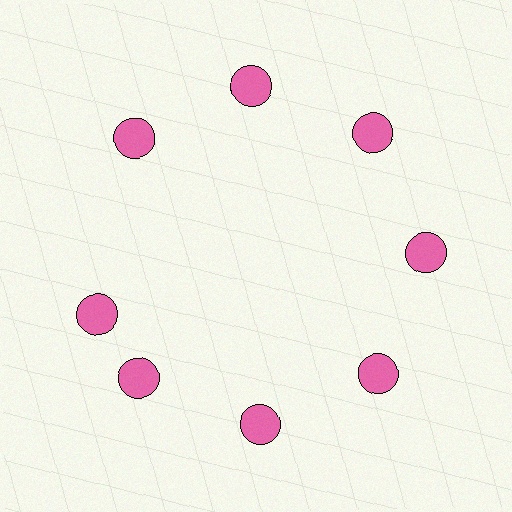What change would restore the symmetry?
The symmetry would be restored by rotating it back into even spacing with its neighbors so that all 8 circles sit at equal angles and equal distance from the center.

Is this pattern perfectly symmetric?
No. The 8 pink circles are arranged in a ring, but one element near the 9 o'clock position is rotated out of alignment along the ring, breaking the 8-fold rotational symmetry.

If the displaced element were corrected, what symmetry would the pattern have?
It would have 8-fold rotational symmetry — the pattern would map onto itself every 45 degrees.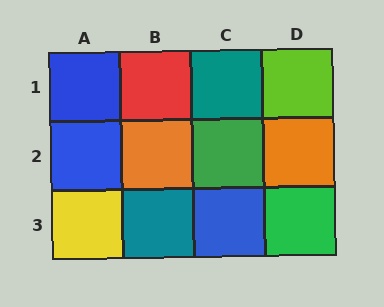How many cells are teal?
2 cells are teal.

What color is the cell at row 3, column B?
Teal.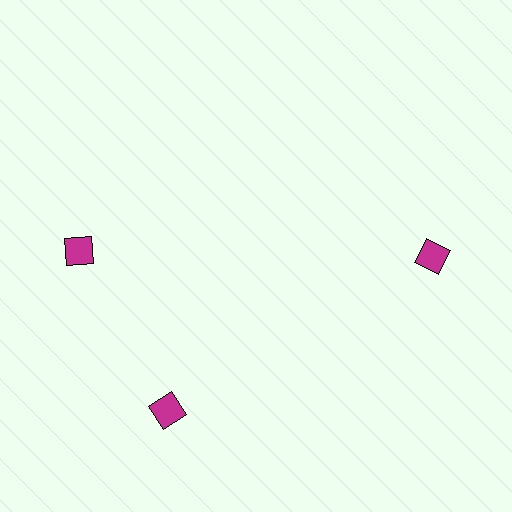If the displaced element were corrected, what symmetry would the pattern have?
It would have 3-fold rotational symmetry — the pattern would map onto itself every 120 degrees.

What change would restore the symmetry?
The symmetry would be restored by rotating it back into even spacing with its neighbors so that all 3 diamonds sit at equal angles and equal distance from the center.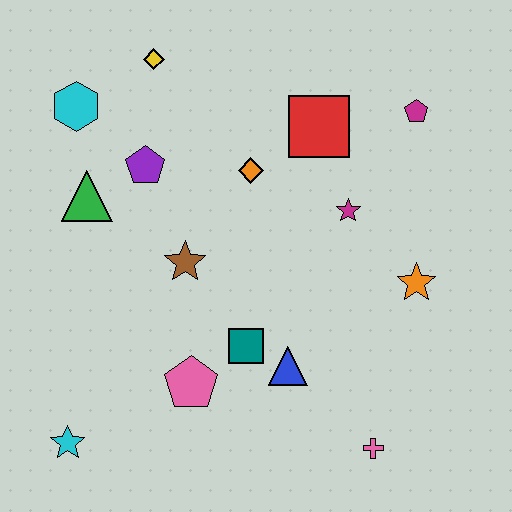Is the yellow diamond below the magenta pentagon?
No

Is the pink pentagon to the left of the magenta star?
Yes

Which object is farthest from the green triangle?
The pink cross is farthest from the green triangle.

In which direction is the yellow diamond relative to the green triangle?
The yellow diamond is above the green triangle.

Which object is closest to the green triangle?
The purple pentagon is closest to the green triangle.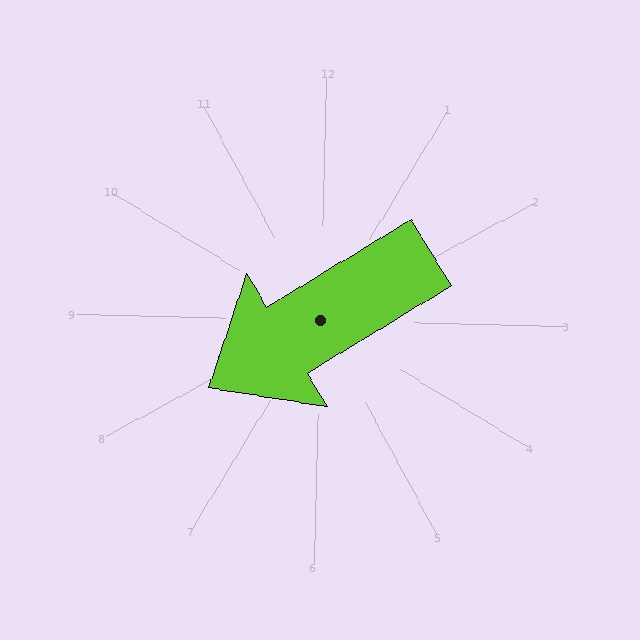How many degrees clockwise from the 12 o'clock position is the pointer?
Approximately 237 degrees.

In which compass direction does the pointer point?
Southwest.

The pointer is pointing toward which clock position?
Roughly 8 o'clock.